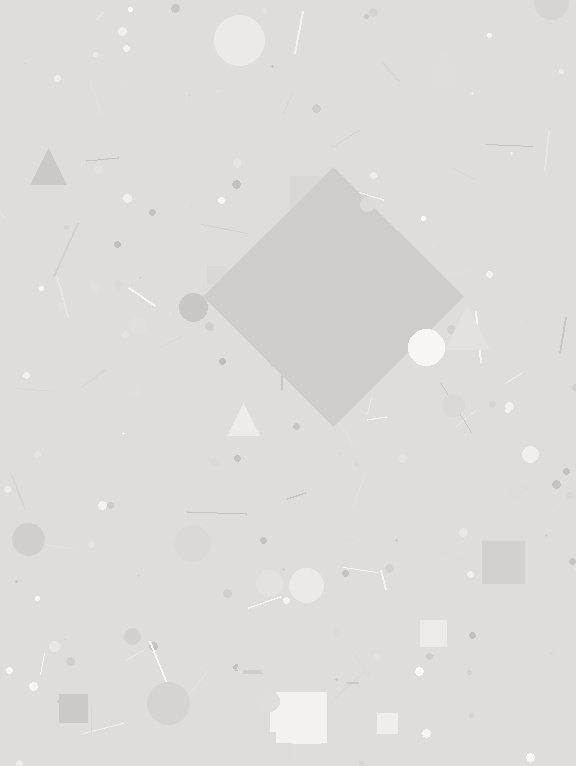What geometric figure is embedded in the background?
A diamond is embedded in the background.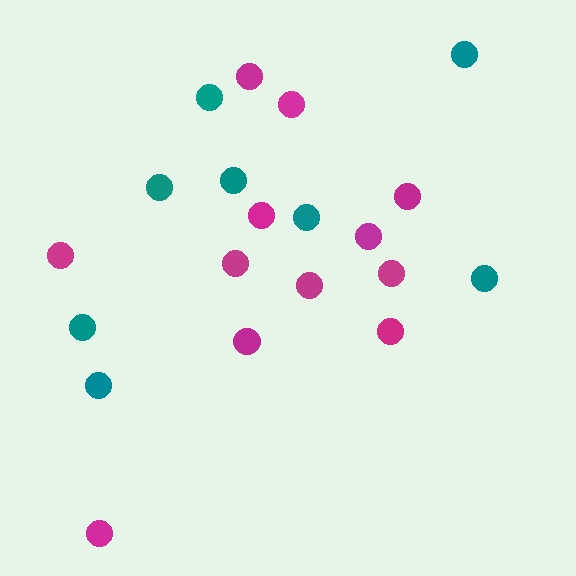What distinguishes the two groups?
There are 2 groups: one group of teal circles (8) and one group of magenta circles (12).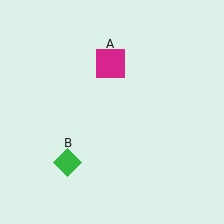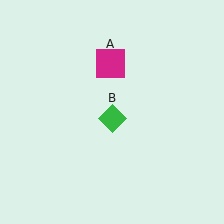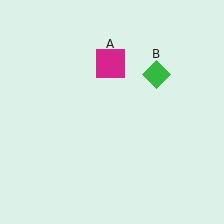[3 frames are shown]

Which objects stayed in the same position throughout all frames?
Magenta square (object A) remained stationary.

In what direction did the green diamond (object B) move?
The green diamond (object B) moved up and to the right.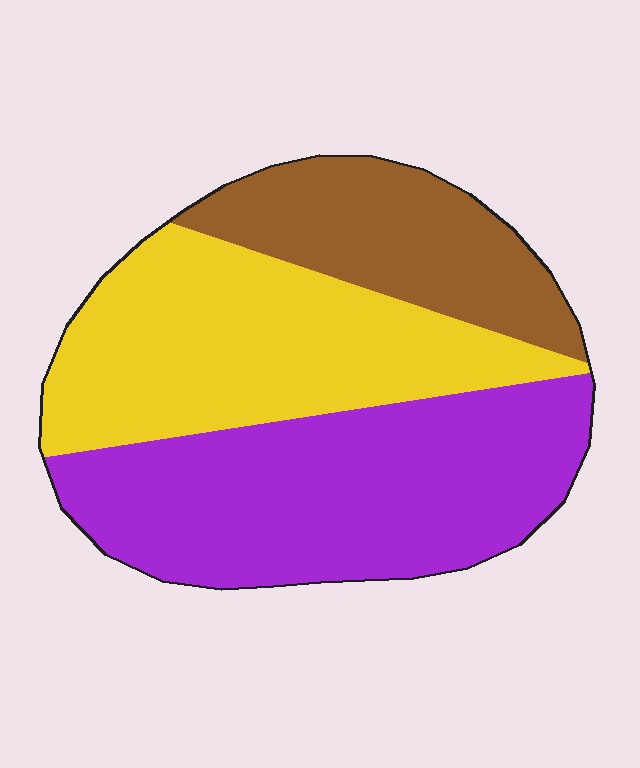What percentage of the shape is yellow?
Yellow covers roughly 35% of the shape.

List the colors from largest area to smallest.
From largest to smallest: purple, yellow, brown.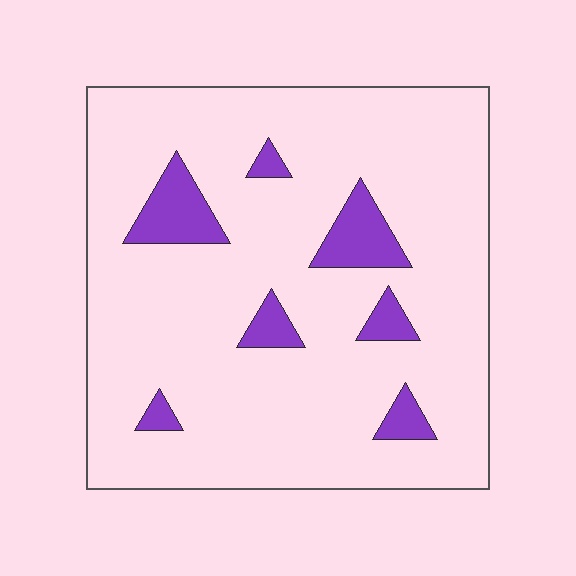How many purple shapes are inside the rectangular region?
7.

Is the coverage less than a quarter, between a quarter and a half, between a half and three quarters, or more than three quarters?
Less than a quarter.